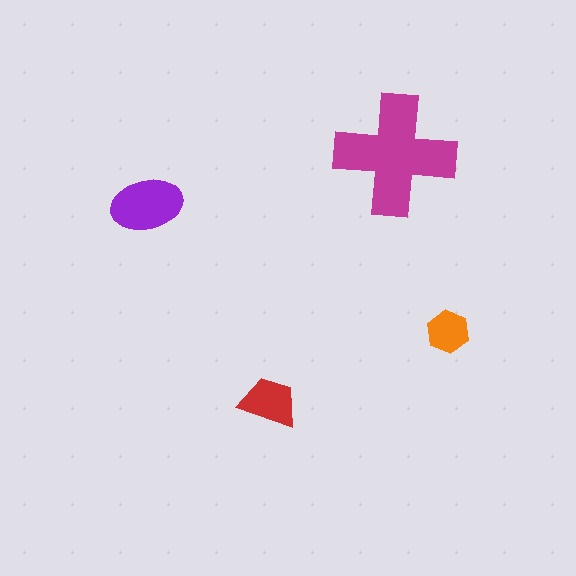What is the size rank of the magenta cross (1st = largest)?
1st.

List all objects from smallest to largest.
The orange hexagon, the red trapezoid, the purple ellipse, the magenta cross.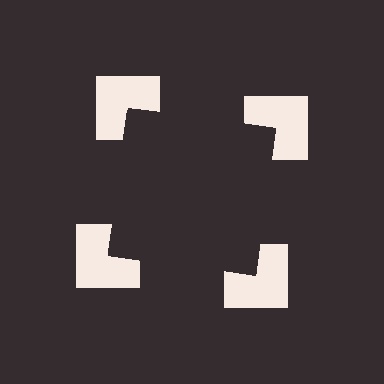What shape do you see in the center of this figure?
An illusory square — its edges are inferred from the aligned wedge cuts in the notched squares, not physically drawn.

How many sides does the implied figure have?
4 sides.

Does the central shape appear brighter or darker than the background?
It typically appears slightly darker than the background, even though no actual brightness change is drawn.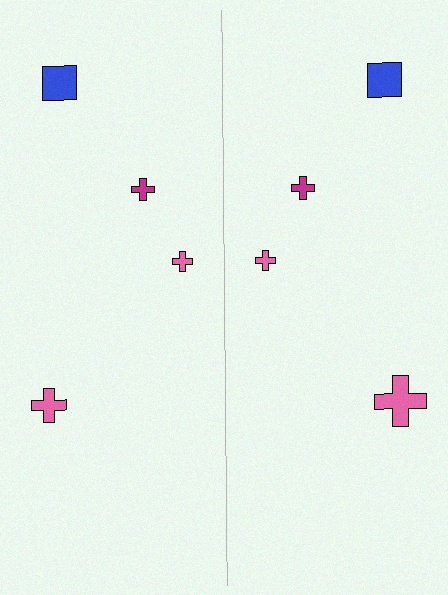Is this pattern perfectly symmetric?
No, the pattern is not perfectly symmetric. The pink cross on the right side has a different size than its mirror counterpart.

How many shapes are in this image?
There are 8 shapes in this image.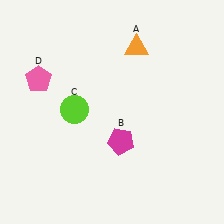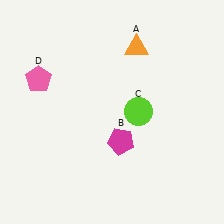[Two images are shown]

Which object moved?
The lime circle (C) moved right.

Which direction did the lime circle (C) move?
The lime circle (C) moved right.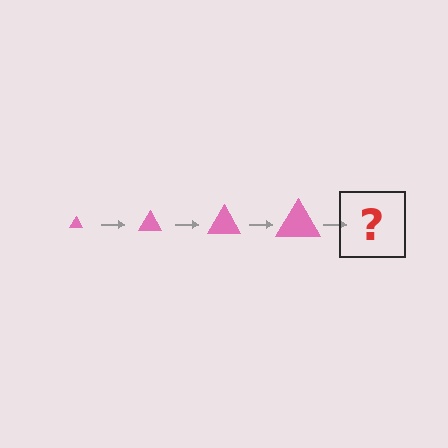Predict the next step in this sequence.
The next step is a pink triangle, larger than the previous one.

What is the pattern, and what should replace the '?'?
The pattern is that the triangle gets progressively larger each step. The '?' should be a pink triangle, larger than the previous one.